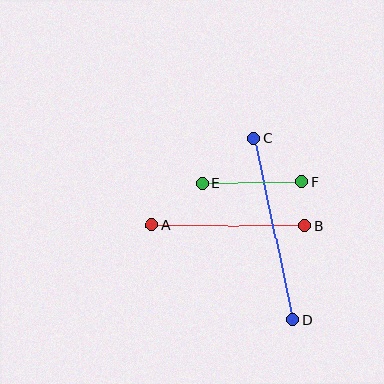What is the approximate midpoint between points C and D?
The midpoint is at approximately (274, 229) pixels.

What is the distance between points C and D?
The distance is approximately 185 pixels.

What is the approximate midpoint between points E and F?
The midpoint is at approximately (252, 182) pixels.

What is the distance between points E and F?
The distance is approximately 99 pixels.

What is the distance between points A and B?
The distance is approximately 153 pixels.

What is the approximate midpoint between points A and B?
The midpoint is at approximately (229, 225) pixels.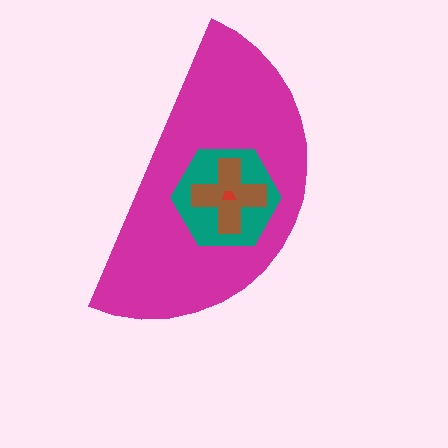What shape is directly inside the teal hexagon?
The brown cross.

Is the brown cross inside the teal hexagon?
Yes.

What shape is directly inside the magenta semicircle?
The teal hexagon.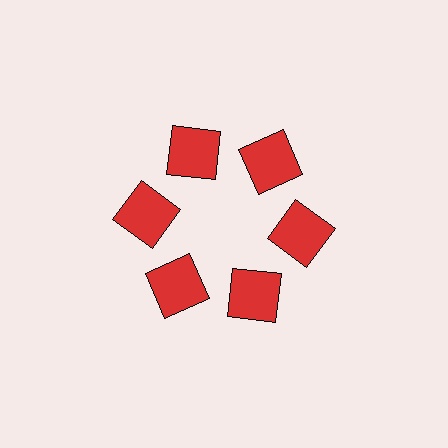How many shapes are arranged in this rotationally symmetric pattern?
There are 6 shapes, arranged in 6 groups of 1.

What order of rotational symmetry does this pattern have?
This pattern has 6-fold rotational symmetry.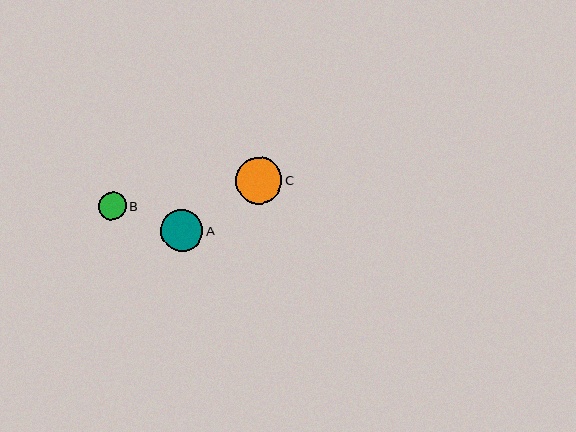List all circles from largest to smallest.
From largest to smallest: C, A, B.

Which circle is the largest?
Circle C is the largest with a size of approximately 46 pixels.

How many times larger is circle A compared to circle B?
Circle A is approximately 1.5 times the size of circle B.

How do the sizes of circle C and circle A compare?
Circle C and circle A are approximately the same size.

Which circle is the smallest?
Circle B is the smallest with a size of approximately 28 pixels.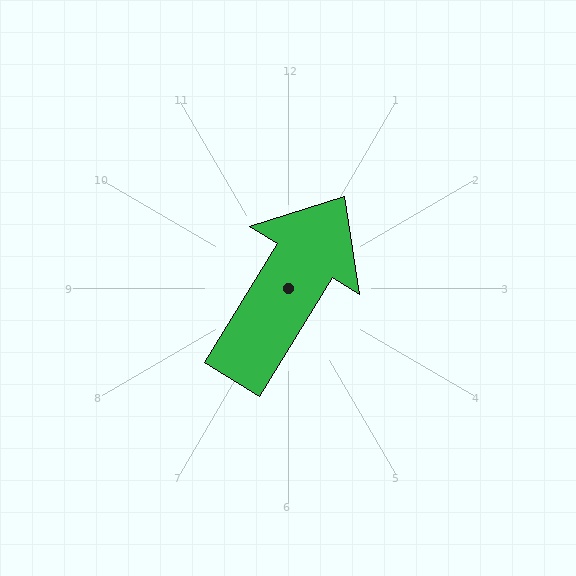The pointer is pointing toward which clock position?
Roughly 1 o'clock.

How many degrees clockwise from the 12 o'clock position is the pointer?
Approximately 31 degrees.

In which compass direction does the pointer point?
Northeast.